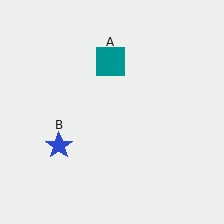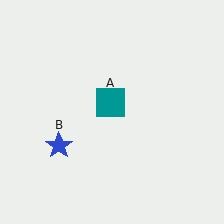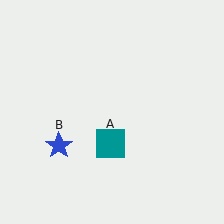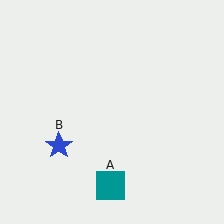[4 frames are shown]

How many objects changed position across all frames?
1 object changed position: teal square (object A).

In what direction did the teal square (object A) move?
The teal square (object A) moved down.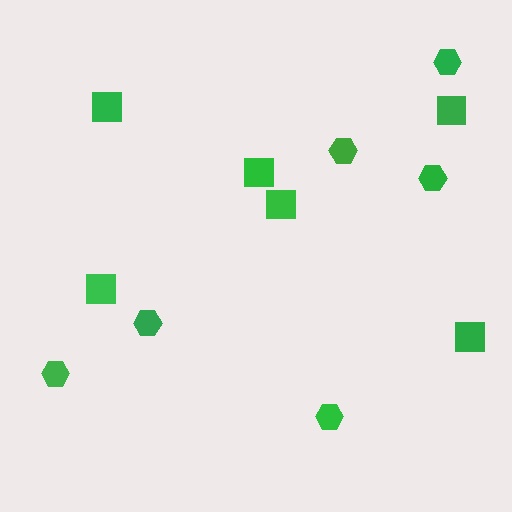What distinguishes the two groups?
There are 2 groups: one group of squares (6) and one group of hexagons (6).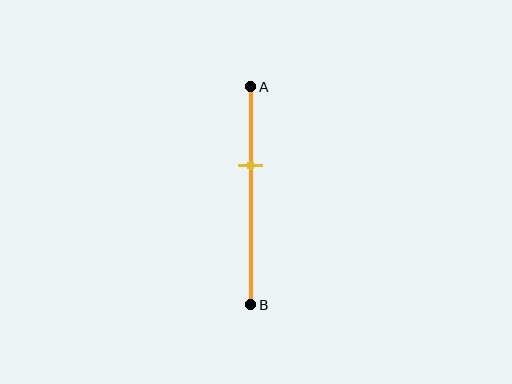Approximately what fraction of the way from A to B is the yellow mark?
The yellow mark is approximately 35% of the way from A to B.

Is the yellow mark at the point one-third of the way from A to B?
Yes, the mark is approximately at the one-third point.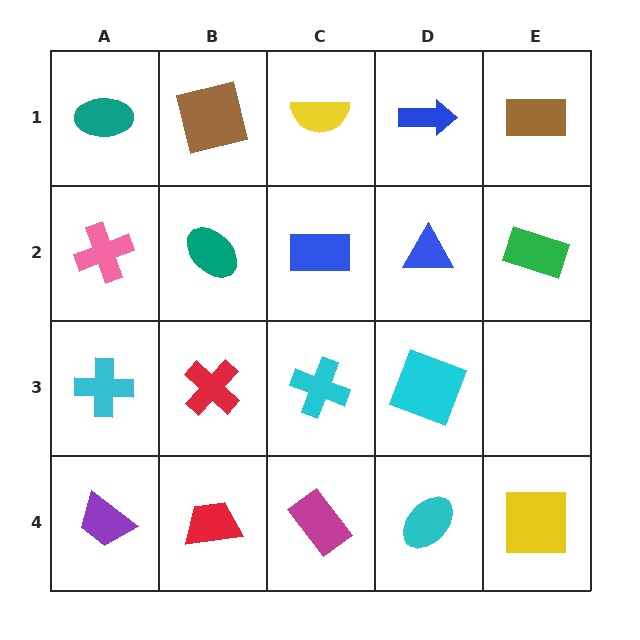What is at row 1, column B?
A brown square.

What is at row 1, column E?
A brown rectangle.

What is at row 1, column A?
A teal ellipse.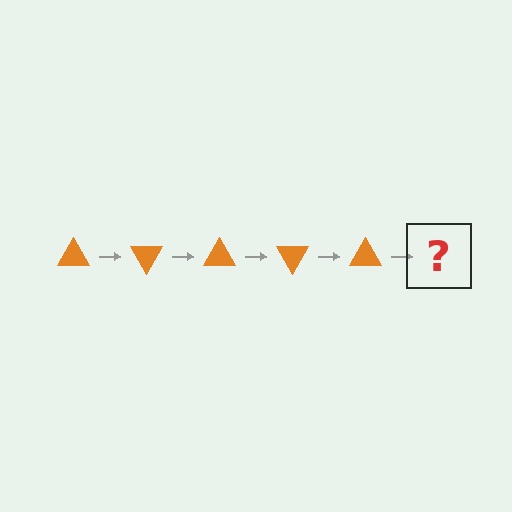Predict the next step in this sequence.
The next step is an orange triangle rotated 300 degrees.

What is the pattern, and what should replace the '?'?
The pattern is that the triangle rotates 60 degrees each step. The '?' should be an orange triangle rotated 300 degrees.